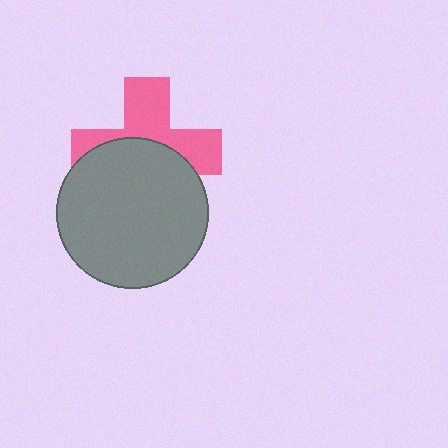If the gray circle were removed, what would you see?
You would see the complete pink cross.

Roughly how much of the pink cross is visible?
About half of it is visible (roughly 49%).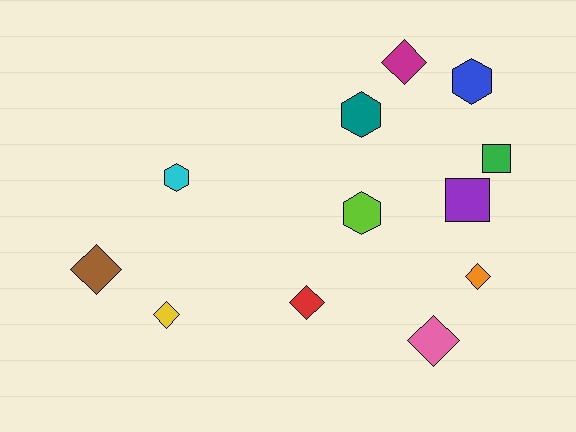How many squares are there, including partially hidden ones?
There are 2 squares.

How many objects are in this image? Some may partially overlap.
There are 12 objects.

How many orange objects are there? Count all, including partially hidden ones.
There is 1 orange object.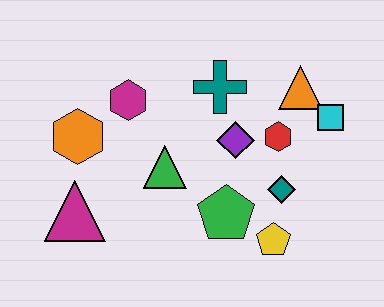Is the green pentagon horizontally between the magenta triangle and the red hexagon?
Yes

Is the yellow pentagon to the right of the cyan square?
No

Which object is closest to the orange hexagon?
The magenta hexagon is closest to the orange hexagon.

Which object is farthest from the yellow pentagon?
The orange hexagon is farthest from the yellow pentagon.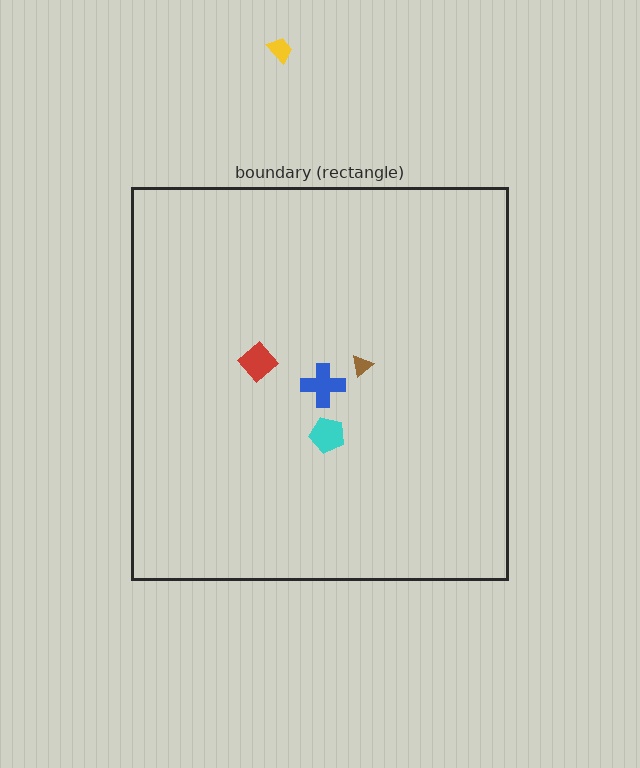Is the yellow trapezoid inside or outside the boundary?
Outside.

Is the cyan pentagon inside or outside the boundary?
Inside.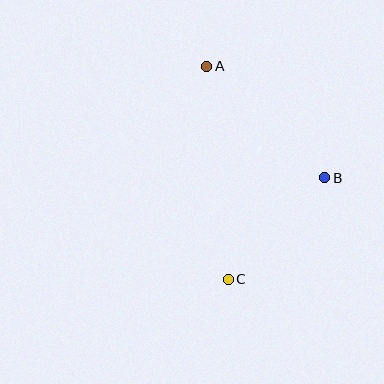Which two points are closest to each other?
Points B and C are closest to each other.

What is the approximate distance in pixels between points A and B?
The distance between A and B is approximately 162 pixels.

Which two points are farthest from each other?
Points A and C are farthest from each other.